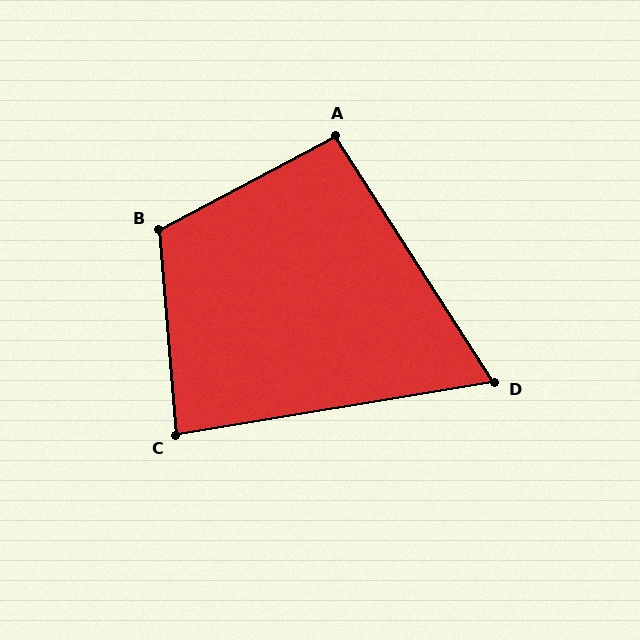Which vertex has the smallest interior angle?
D, at approximately 67 degrees.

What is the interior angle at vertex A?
Approximately 95 degrees (approximately right).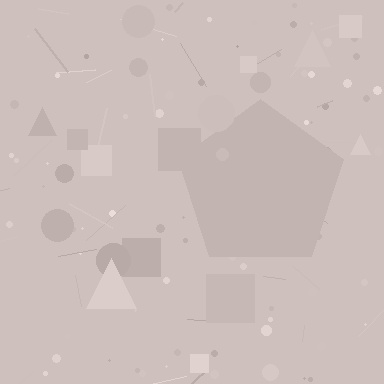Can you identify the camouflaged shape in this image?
The camouflaged shape is a pentagon.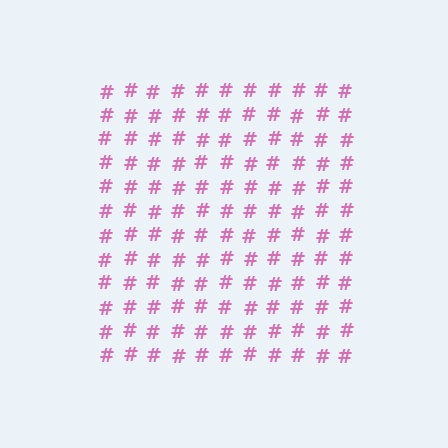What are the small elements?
The small elements are hash symbols.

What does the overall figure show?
The overall figure shows a square.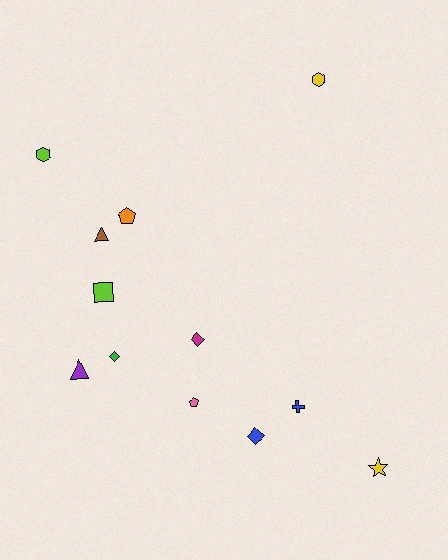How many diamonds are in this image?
There are 3 diamonds.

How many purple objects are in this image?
There is 1 purple object.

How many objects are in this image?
There are 12 objects.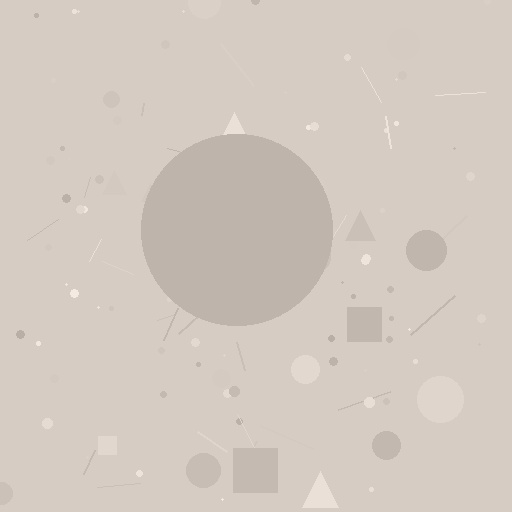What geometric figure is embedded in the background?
A circle is embedded in the background.